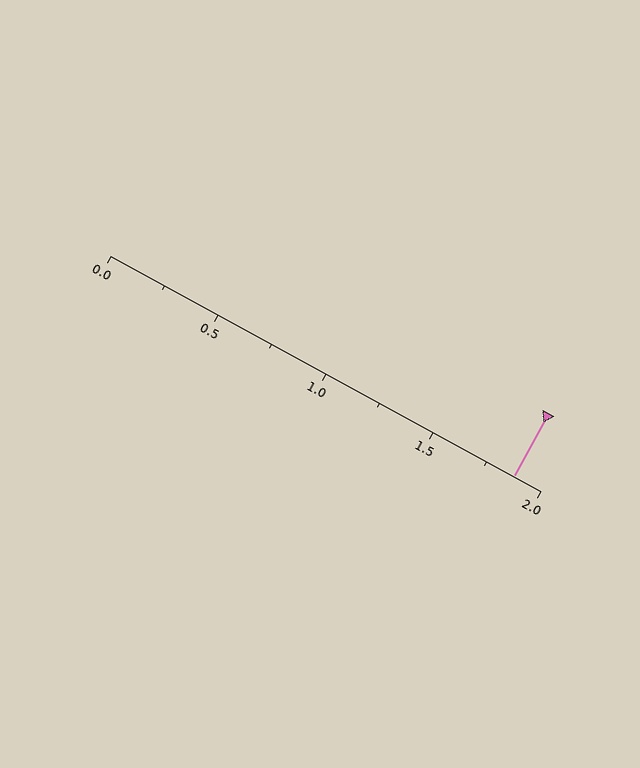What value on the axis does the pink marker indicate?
The marker indicates approximately 1.88.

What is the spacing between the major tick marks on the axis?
The major ticks are spaced 0.5 apart.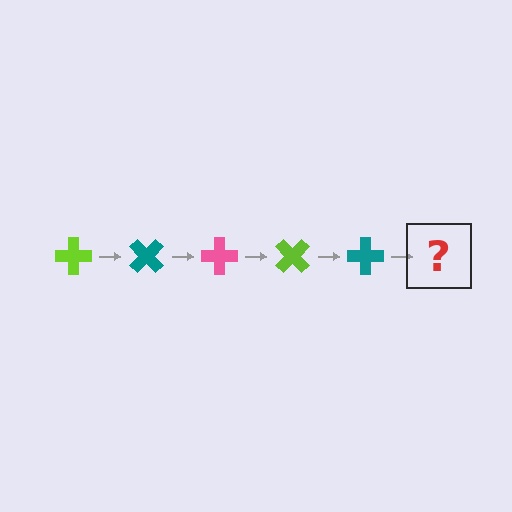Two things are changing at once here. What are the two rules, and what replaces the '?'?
The two rules are that it rotates 45 degrees each step and the color cycles through lime, teal, and pink. The '?' should be a pink cross, rotated 225 degrees from the start.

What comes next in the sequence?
The next element should be a pink cross, rotated 225 degrees from the start.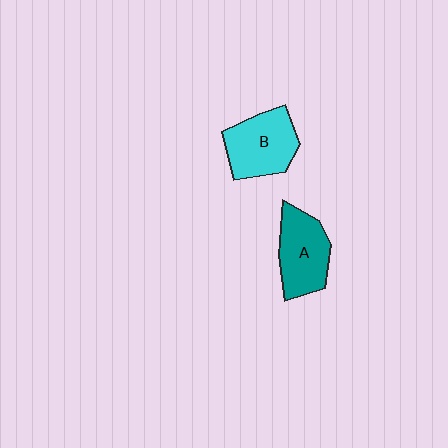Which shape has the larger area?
Shape B (cyan).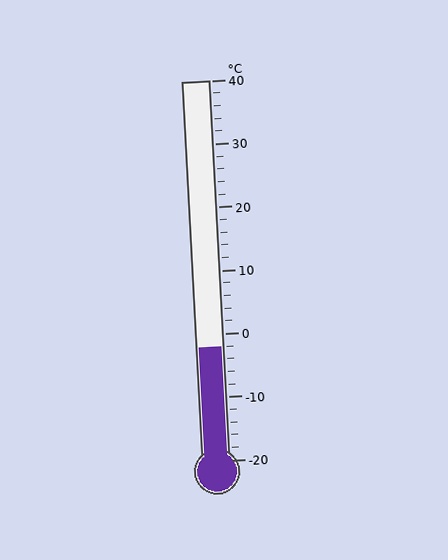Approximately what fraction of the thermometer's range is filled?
The thermometer is filled to approximately 30% of its range.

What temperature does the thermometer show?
The thermometer shows approximately -2°C.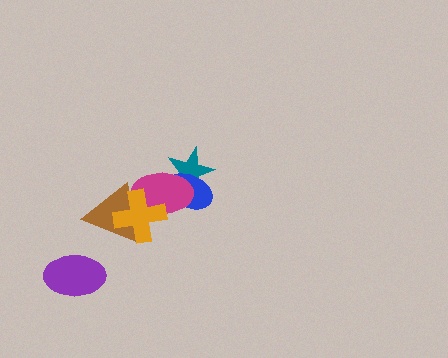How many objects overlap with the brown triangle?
2 objects overlap with the brown triangle.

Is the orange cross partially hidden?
No, no other shape covers it.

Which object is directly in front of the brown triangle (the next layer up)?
The magenta ellipse is directly in front of the brown triangle.